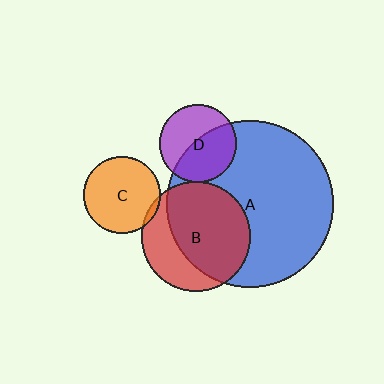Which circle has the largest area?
Circle A (blue).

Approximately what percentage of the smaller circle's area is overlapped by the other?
Approximately 5%.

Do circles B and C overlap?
Yes.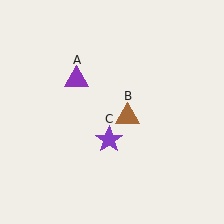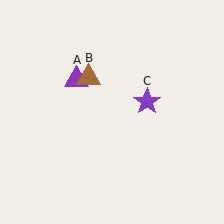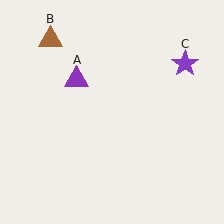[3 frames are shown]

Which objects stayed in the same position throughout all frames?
Purple triangle (object A) remained stationary.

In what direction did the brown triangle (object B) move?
The brown triangle (object B) moved up and to the left.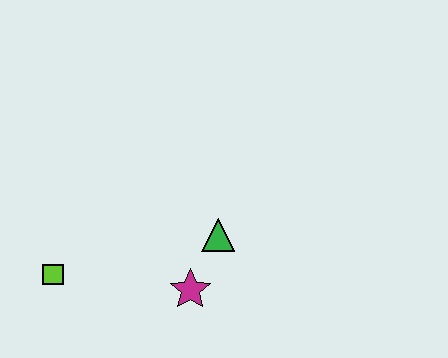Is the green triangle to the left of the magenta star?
No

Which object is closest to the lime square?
The magenta star is closest to the lime square.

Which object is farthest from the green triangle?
The lime square is farthest from the green triangle.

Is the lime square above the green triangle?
No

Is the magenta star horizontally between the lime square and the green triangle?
Yes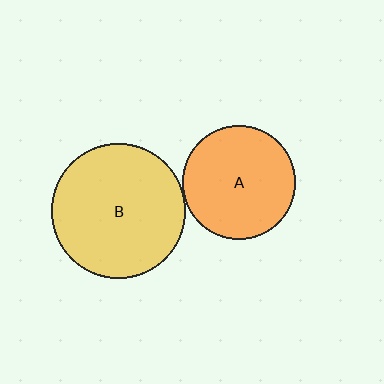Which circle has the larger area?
Circle B (yellow).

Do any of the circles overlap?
No, none of the circles overlap.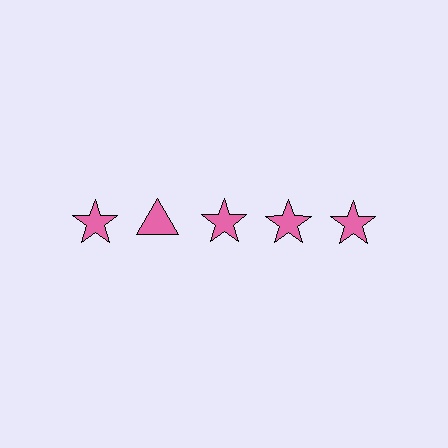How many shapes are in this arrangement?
There are 5 shapes arranged in a grid pattern.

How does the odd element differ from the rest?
It has a different shape: triangle instead of star.